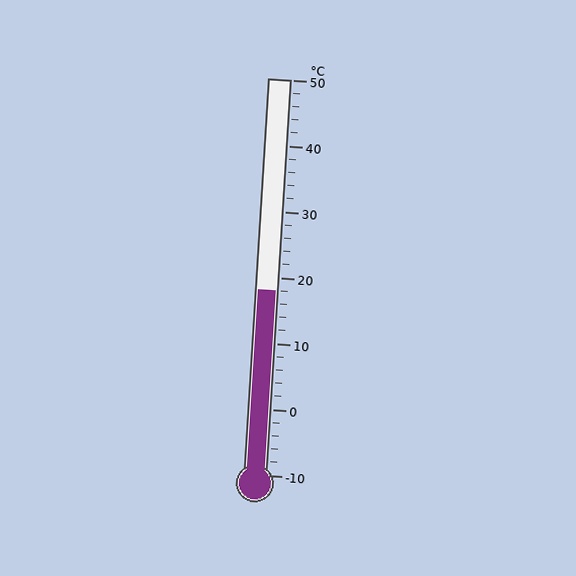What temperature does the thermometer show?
The thermometer shows approximately 18°C.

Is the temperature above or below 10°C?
The temperature is above 10°C.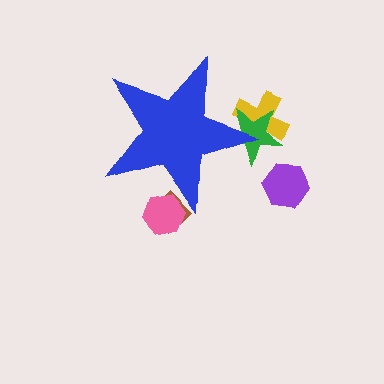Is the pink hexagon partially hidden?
Yes, the pink hexagon is partially hidden behind the blue star.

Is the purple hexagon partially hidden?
No, the purple hexagon is fully visible.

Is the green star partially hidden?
Yes, the green star is partially hidden behind the blue star.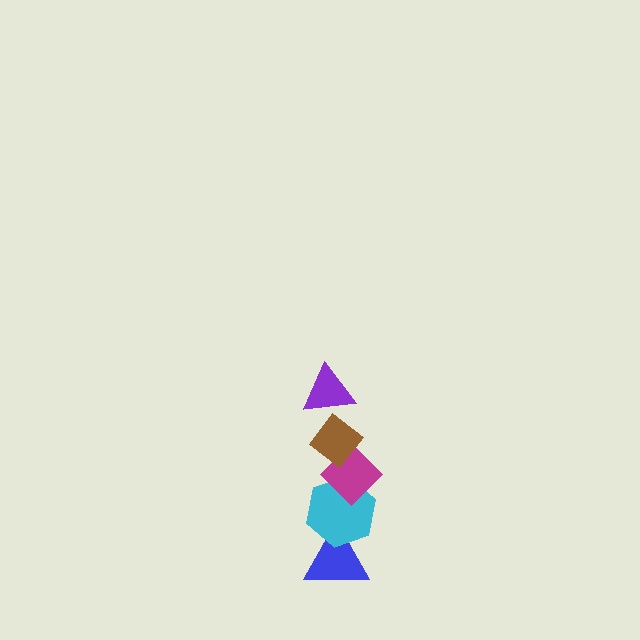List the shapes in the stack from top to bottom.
From top to bottom: the purple triangle, the brown diamond, the magenta diamond, the cyan hexagon, the blue triangle.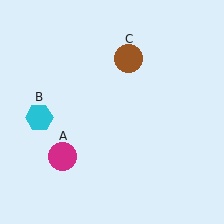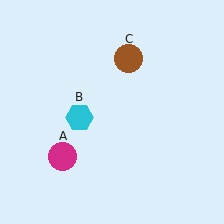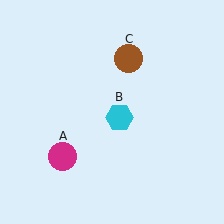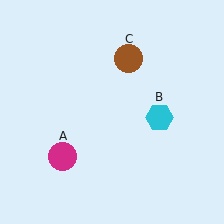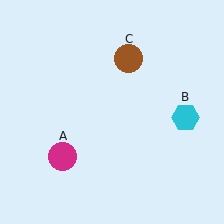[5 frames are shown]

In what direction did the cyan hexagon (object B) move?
The cyan hexagon (object B) moved right.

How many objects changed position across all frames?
1 object changed position: cyan hexagon (object B).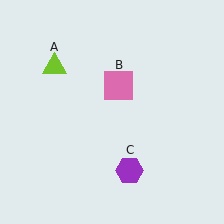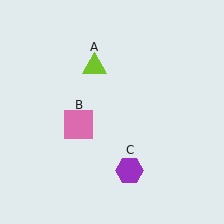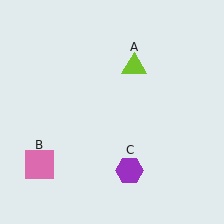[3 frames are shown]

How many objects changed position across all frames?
2 objects changed position: lime triangle (object A), pink square (object B).